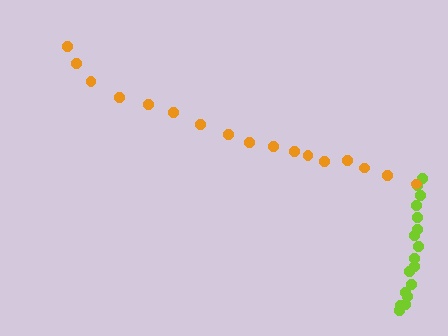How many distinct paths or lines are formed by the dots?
There are 2 distinct paths.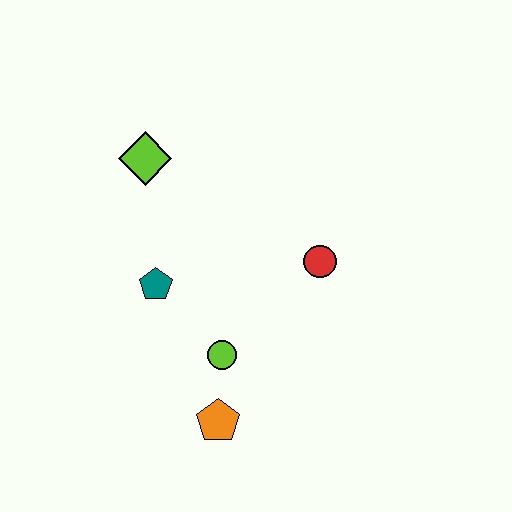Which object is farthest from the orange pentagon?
The lime diamond is farthest from the orange pentagon.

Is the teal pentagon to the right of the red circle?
No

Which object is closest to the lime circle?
The orange pentagon is closest to the lime circle.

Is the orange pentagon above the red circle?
No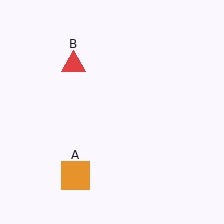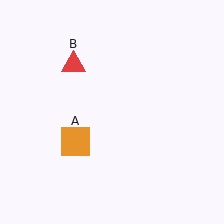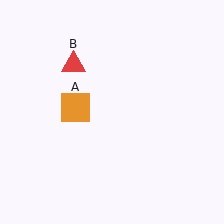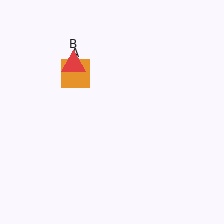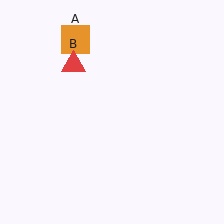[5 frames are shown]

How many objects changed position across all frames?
1 object changed position: orange square (object A).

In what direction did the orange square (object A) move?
The orange square (object A) moved up.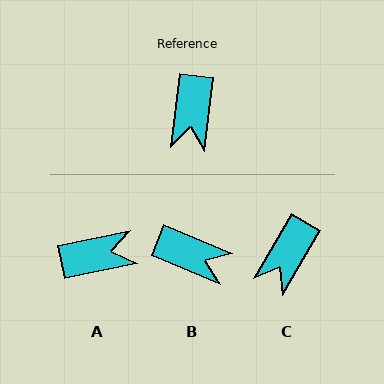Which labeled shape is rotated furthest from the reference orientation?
A, about 108 degrees away.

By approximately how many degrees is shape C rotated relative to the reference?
Approximately 24 degrees clockwise.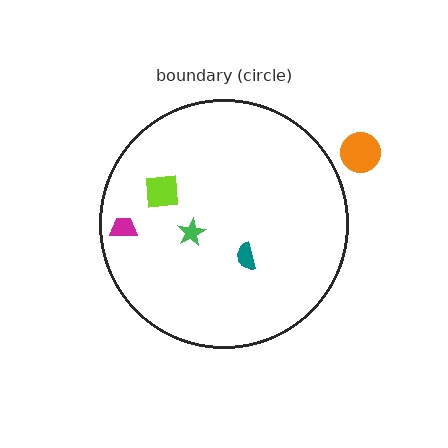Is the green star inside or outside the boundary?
Inside.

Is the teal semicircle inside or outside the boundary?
Inside.